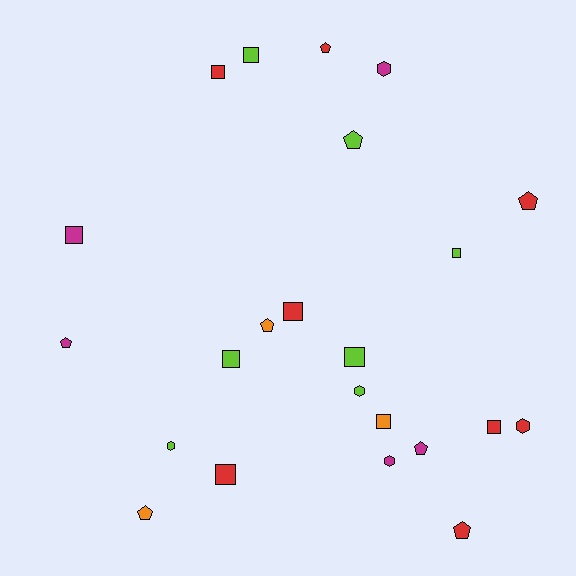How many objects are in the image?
There are 23 objects.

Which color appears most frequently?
Red, with 8 objects.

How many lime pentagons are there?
There is 1 lime pentagon.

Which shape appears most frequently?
Square, with 10 objects.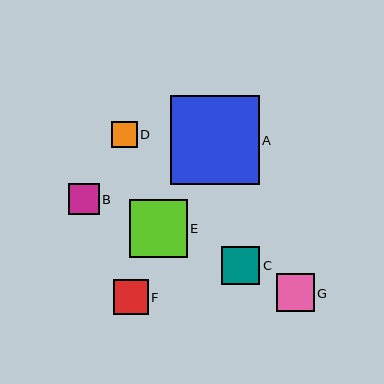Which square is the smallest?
Square D is the smallest with a size of approximately 26 pixels.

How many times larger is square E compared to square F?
Square E is approximately 1.7 times the size of square F.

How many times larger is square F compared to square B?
Square F is approximately 1.1 times the size of square B.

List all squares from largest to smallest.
From largest to smallest: A, E, C, G, F, B, D.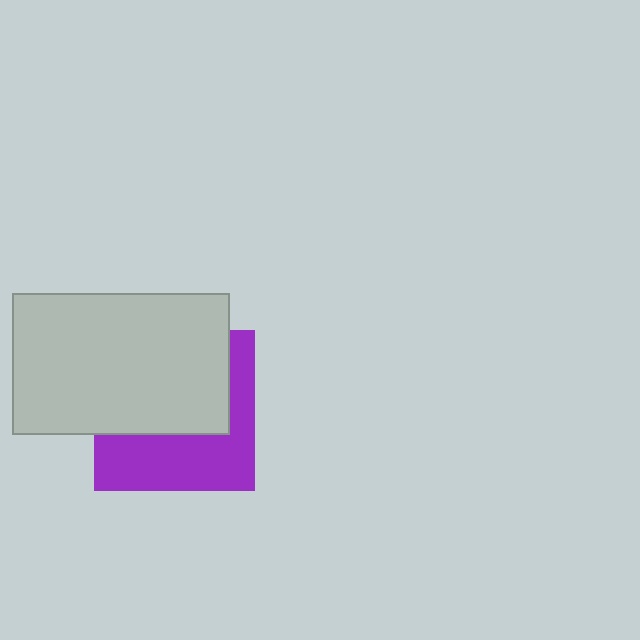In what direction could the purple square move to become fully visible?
The purple square could move down. That would shift it out from behind the light gray rectangle entirely.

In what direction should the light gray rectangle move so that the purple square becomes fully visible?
The light gray rectangle should move up. That is the shortest direction to clear the overlap and leave the purple square fully visible.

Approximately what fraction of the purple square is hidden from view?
Roughly 55% of the purple square is hidden behind the light gray rectangle.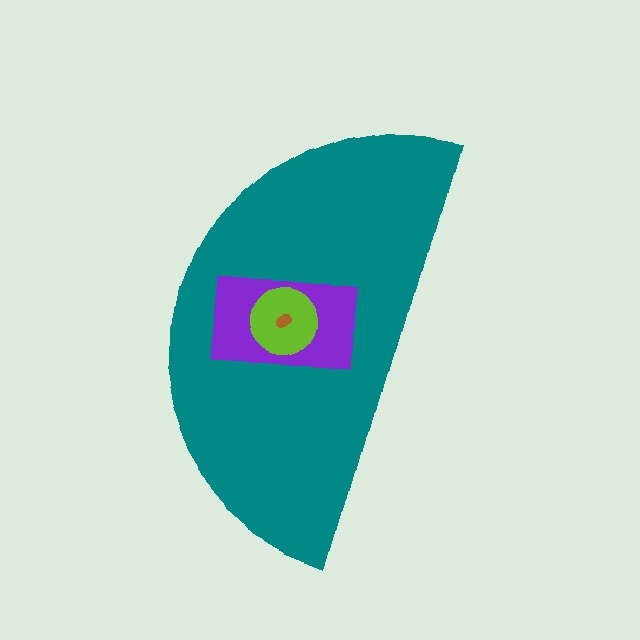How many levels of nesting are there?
4.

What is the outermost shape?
The teal semicircle.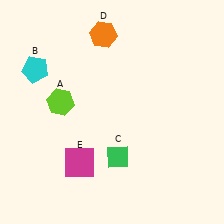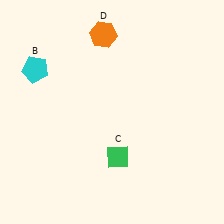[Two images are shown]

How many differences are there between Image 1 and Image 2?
There are 2 differences between the two images.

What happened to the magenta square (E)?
The magenta square (E) was removed in Image 2. It was in the bottom-left area of Image 1.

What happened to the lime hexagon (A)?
The lime hexagon (A) was removed in Image 2. It was in the top-left area of Image 1.